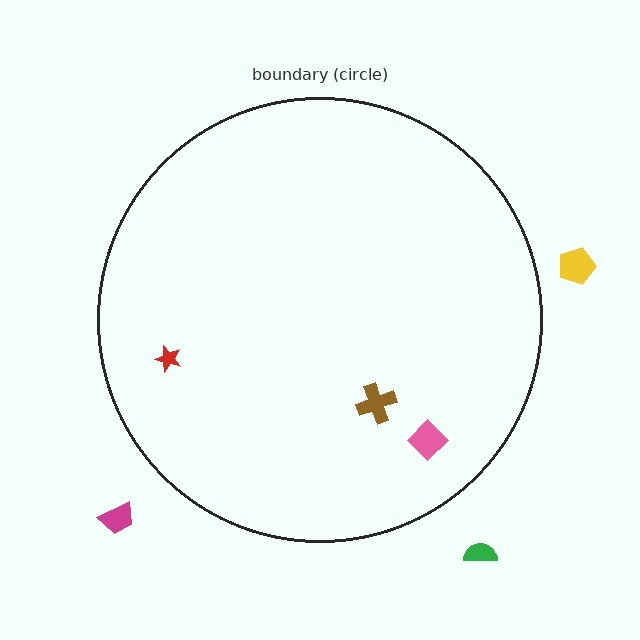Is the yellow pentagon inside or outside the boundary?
Outside.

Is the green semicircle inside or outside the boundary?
Outside.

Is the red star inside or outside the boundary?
Inside.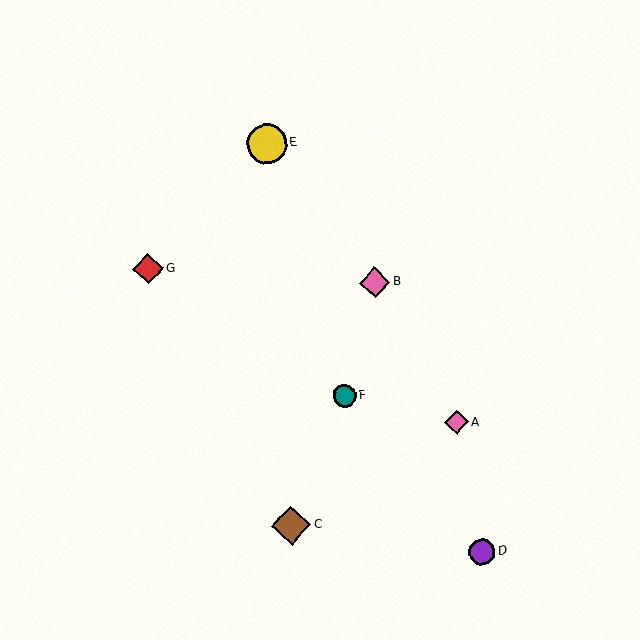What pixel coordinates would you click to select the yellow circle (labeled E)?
Click at (267, 144) to select the yellow circle E.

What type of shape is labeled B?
Shape B is a pink diamond.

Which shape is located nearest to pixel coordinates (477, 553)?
The purple circle (labeled D) at (482, 552) is nearest to that location.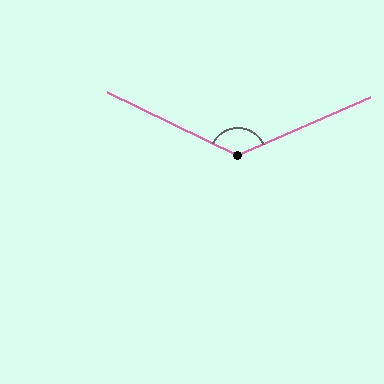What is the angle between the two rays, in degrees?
Approximately 131 degrees.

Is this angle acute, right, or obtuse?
It is obtuse.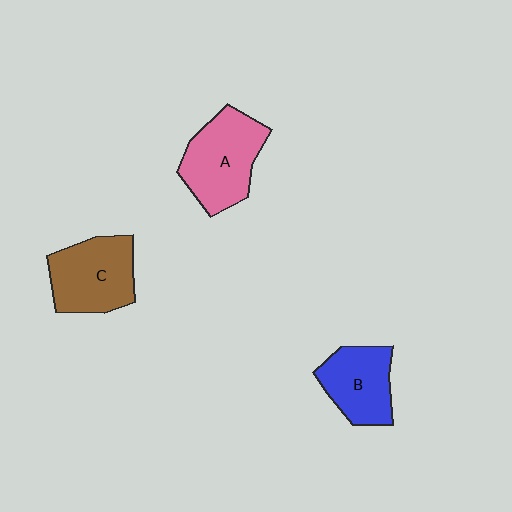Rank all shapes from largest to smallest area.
From largest to smallest: A (pink), C (brown), B (blue).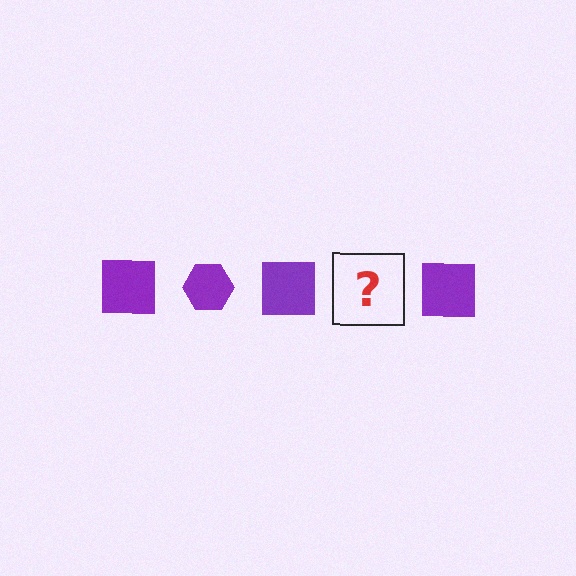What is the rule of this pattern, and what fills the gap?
The rule is that the pattern cycles through square, hexagon shapes in purple. The gap should be filled with a purple hexagon.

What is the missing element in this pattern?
The missing element is a purple hexagon.